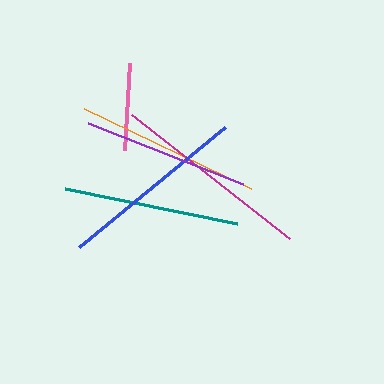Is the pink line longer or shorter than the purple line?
The purple line is longer than the pink line.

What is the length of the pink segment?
The pink segment is approximately 87 pixels long.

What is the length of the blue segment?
The blue segment is approximately 189 pixels long.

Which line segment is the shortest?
The pink line is the shortest at approximately 87 pixels.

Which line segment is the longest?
The magenta line is the longest at approximately 201 pixels.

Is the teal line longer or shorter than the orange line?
The orange line is longer than the teal line.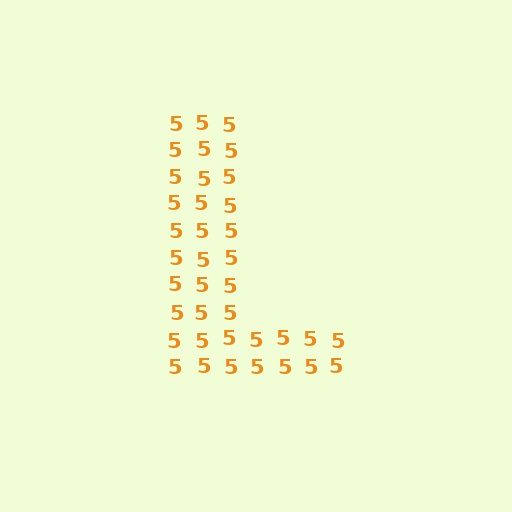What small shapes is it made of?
It is made of small digit 5's.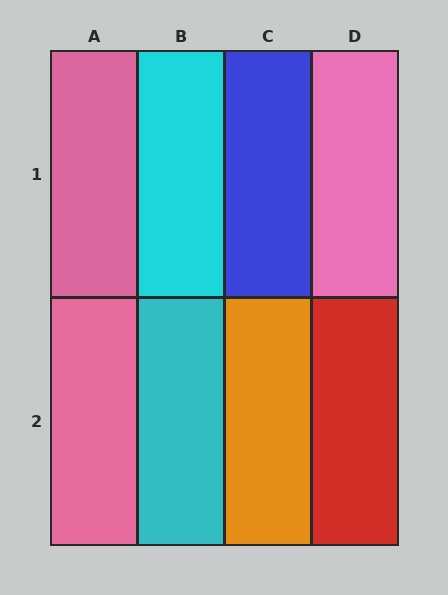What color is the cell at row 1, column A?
Pink.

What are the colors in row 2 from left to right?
Pink, cyan, orange, red.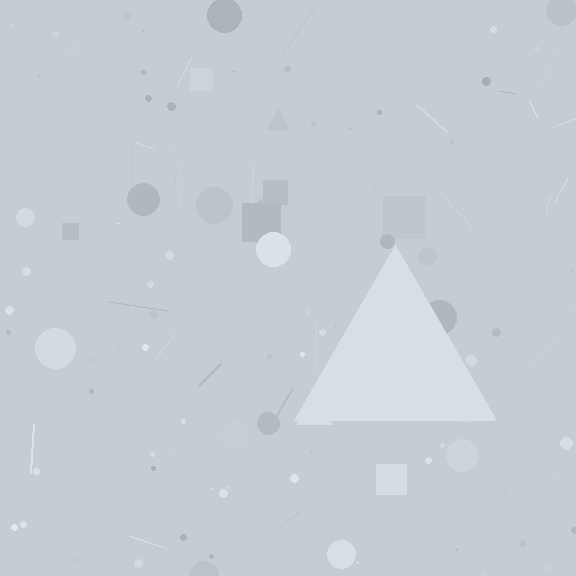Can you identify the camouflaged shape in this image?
The camouflaged shape is a triangle.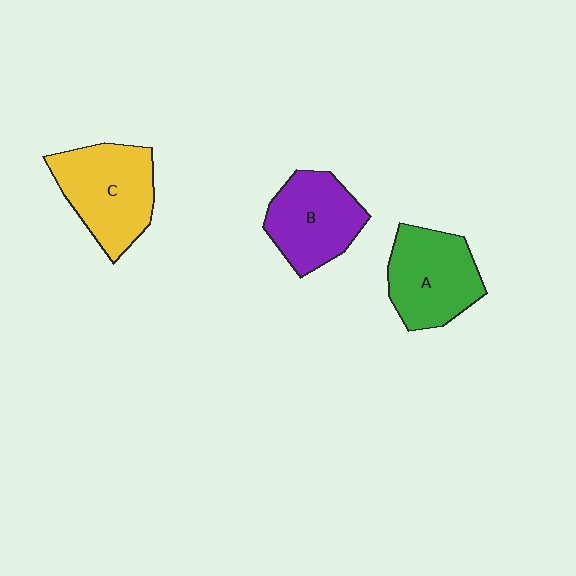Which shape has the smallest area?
Shape B (purple).